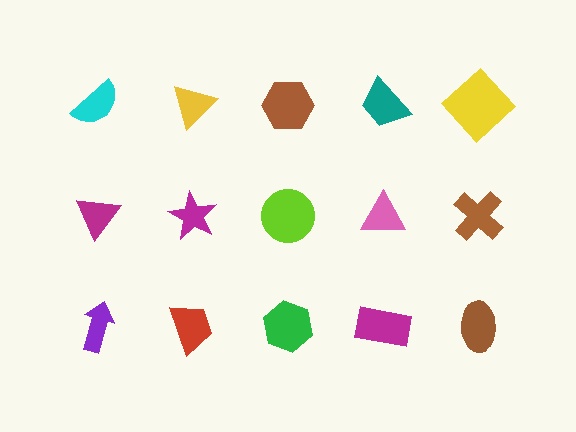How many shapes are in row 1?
5 shapes.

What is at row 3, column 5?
A brown ellipse.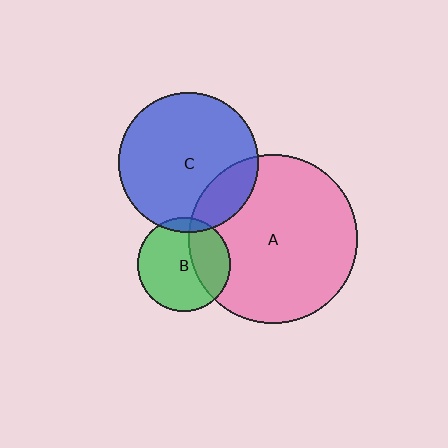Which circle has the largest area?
Circle A (pink).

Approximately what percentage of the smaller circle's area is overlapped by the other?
Approximately 10%.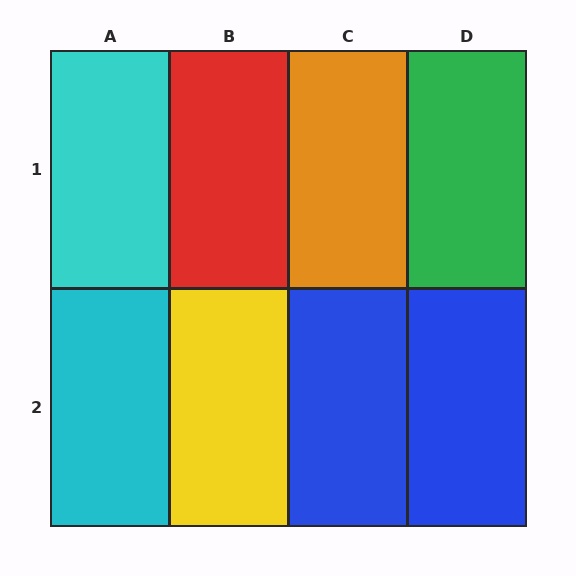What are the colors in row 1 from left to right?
Cyan, red, orange, green.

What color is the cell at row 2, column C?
Blue.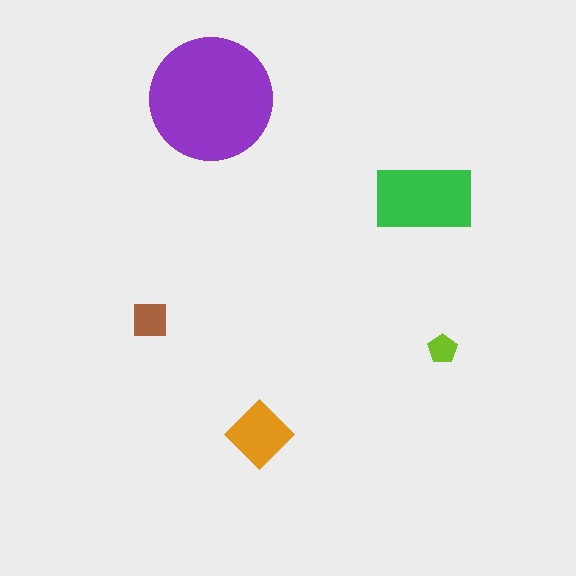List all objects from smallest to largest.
The lime pentagon, the brown square, the orange diamond, the green rectangle, the purple circle.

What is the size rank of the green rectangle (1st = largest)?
2nd.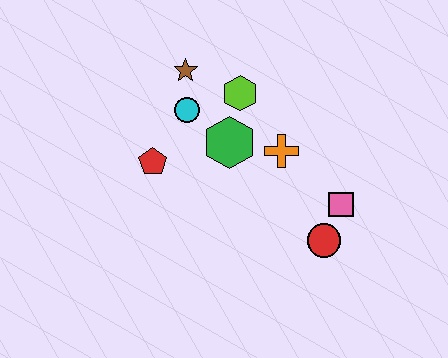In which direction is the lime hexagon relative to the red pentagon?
The lime hexagon is to the right of the red pentagon.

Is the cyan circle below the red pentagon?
No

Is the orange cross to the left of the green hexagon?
No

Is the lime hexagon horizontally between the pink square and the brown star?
Yes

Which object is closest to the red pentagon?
The cyan circle is closest to the red pentagon.